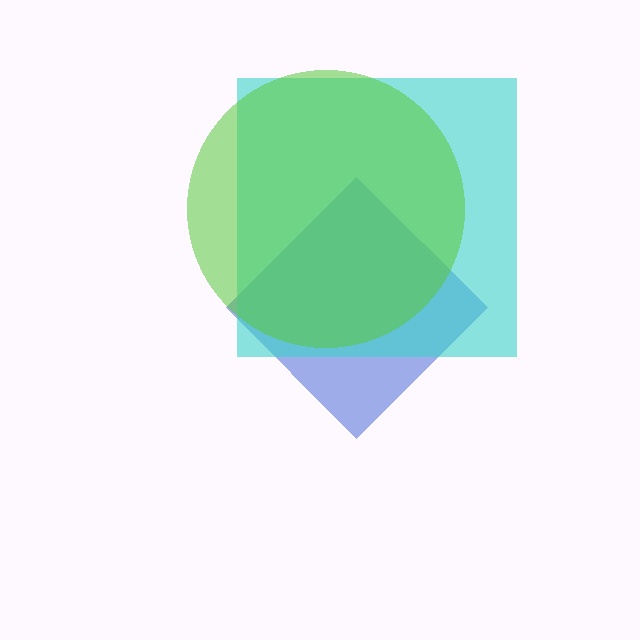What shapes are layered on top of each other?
The layered shapes are: a blue diamond, a cyan square, a lime circle.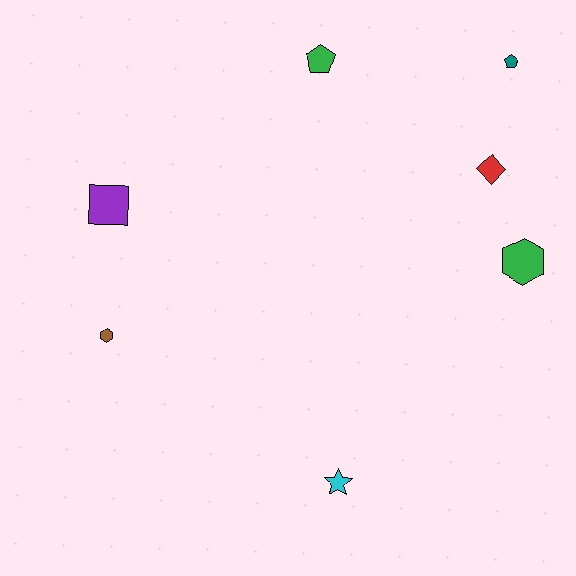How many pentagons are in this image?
There are 2 pentagons.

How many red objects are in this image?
There is 1 red object.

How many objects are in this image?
There are 7 objects.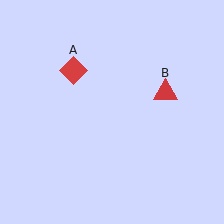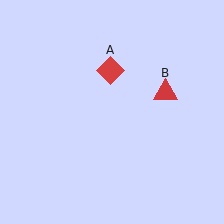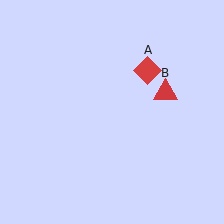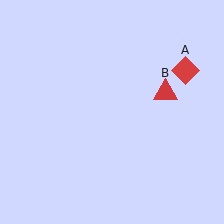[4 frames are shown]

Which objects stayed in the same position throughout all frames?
Red triangle (object B) remained stationary.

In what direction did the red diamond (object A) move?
The red diamond (object A) moved right.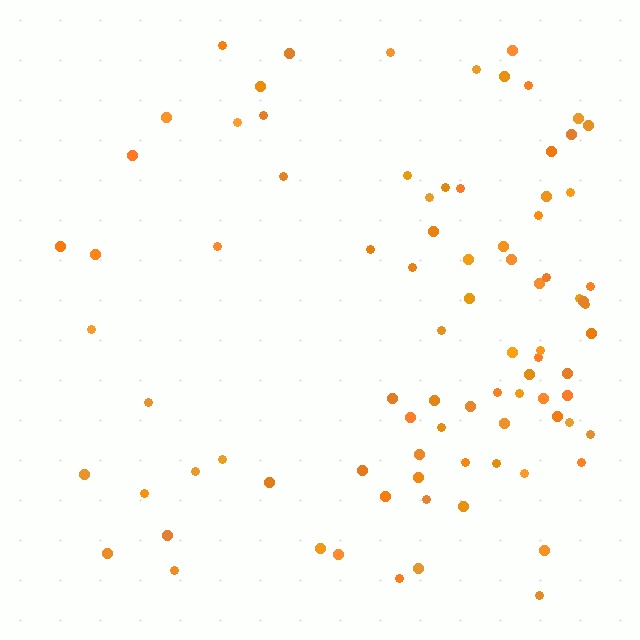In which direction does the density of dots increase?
From left to right, with the right side densest.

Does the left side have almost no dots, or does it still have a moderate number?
Still a moderate number, just noticeably fewer than the right.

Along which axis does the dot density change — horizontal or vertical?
Horizontal.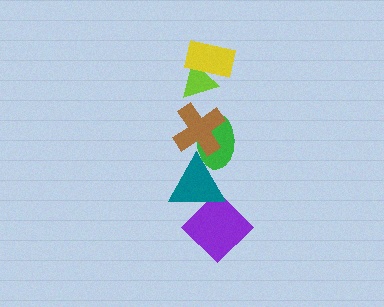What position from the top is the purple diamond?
The purple diamond is 6th from the top.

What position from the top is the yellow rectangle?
The yellow rectangle is 1st from the top.